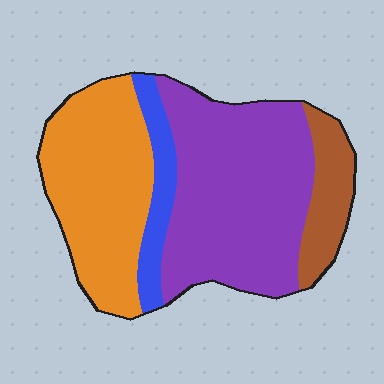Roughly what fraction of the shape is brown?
Brown covers around 10% of the shape.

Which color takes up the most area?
Purple, at roughly 45%.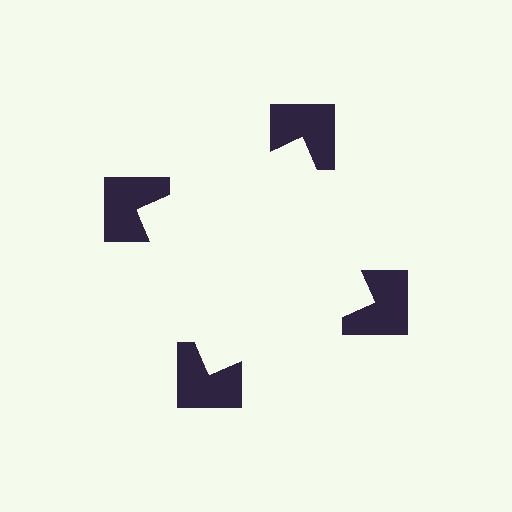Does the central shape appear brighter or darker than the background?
It typically appears slightly brighter than the background, even though no actual brightness change is drawn.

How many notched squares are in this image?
There are 4 — one at each vertex of the illusory square.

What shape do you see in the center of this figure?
An illusory square — its edges are inferred from the aligned wedge cuts in the notched squares, not physically drawn.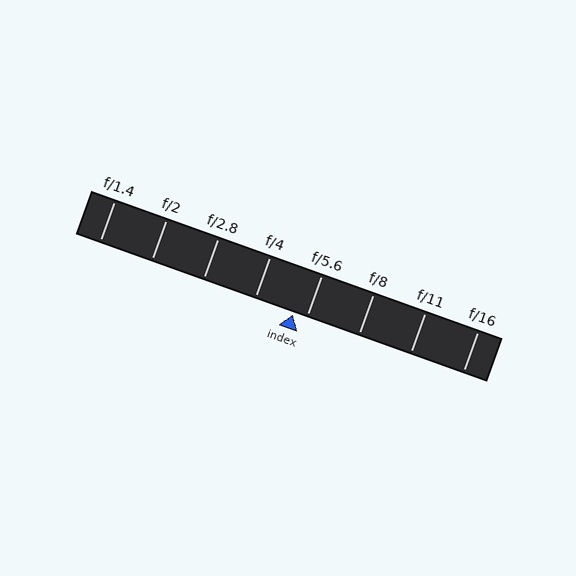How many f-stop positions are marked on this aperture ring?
There are 8 f-stop positions marked.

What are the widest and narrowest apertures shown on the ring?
The widest aperture shown is f/1.4 and the narrowest is f/16.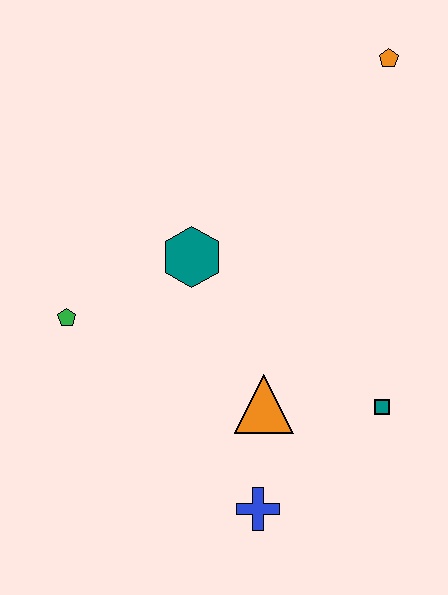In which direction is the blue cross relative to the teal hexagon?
The blue cross is below the teal hexagon.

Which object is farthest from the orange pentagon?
The blue cross is farthest from the orange pentagon.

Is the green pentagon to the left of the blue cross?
Yes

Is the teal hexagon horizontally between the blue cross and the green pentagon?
Yes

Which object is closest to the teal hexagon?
The green pentagon is closest to the teal hexagon.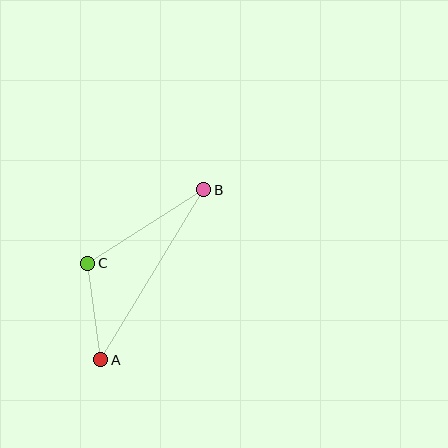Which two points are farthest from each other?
Points A and B are farthest from each other.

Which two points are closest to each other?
Points A and C are closest to each other.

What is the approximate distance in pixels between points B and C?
The distance between B and C is approximately 137 pixels.